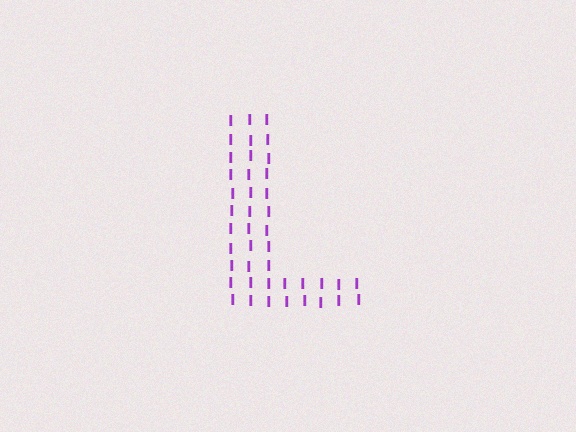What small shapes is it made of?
It is made of small letter I's.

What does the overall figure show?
The overall figure shows the letter L.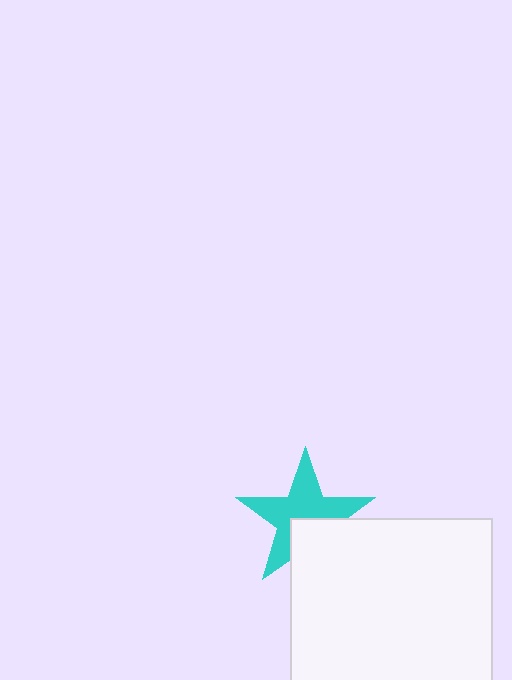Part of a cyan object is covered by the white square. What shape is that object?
It is a star.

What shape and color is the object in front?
The object in front is a white square.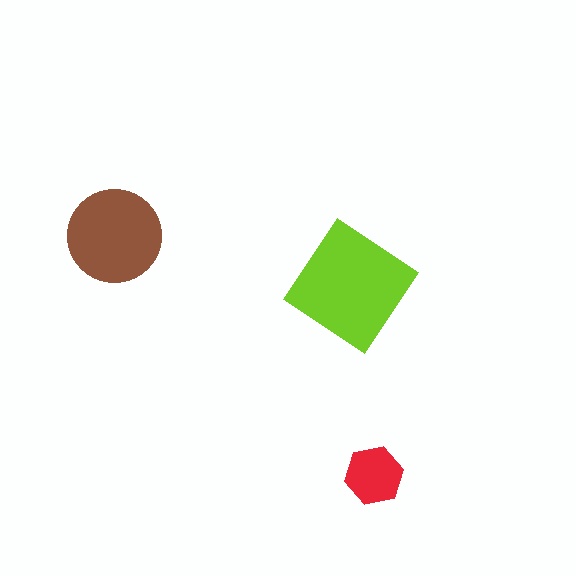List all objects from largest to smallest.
The lime diamond, the brown circle, the red hexagon.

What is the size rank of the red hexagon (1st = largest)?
3rd.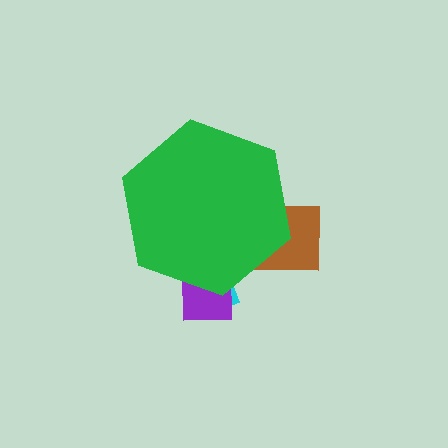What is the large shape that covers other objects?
A green hexagon.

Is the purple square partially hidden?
Yes, the purple square is partially hidden behind the green hexagon.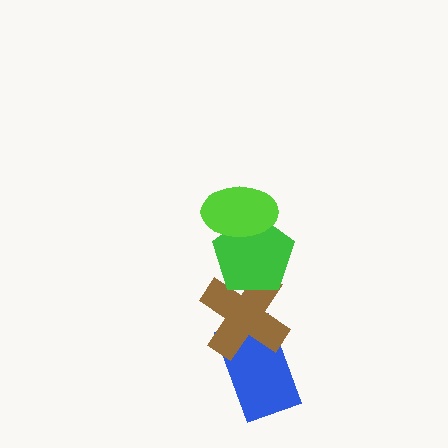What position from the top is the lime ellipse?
The lime ellipse is 1st from the top.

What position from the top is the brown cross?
The brown cross is 3rd from the top.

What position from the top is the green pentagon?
The green pentagon is 2nd from the top.